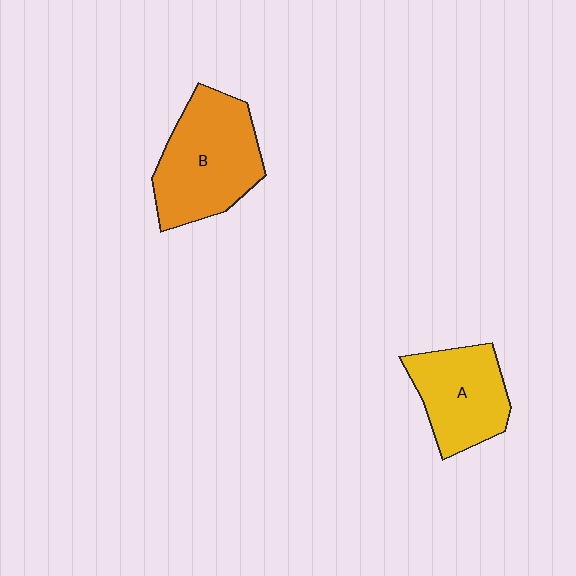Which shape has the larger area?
Shape B (orange).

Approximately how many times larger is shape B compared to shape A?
Approximately 1.3 times.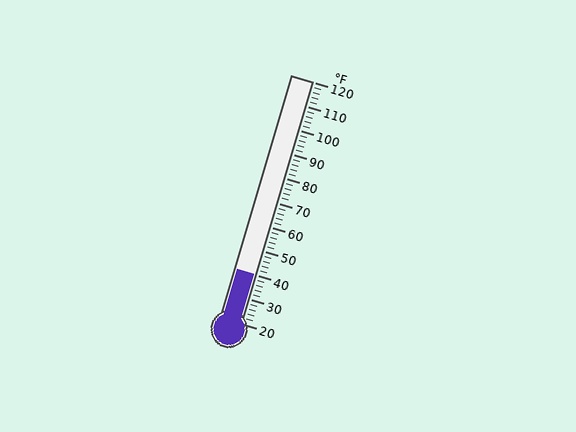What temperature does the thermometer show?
The thermometer shows approximately 40°F.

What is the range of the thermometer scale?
The thermometer scale ranges from 20°F to 120°F.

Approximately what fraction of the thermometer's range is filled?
The thermometer is filled to approximately 20% of its range.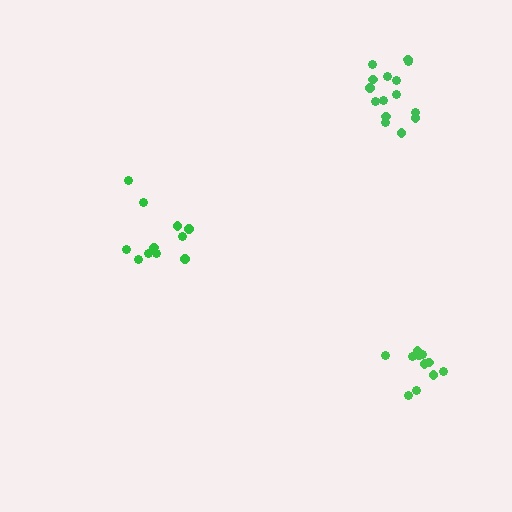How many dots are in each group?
Group 1: 11 dots, Group 2: 15 dots, Group 3: 11 dots (37 total).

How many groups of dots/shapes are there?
There are 3 groups.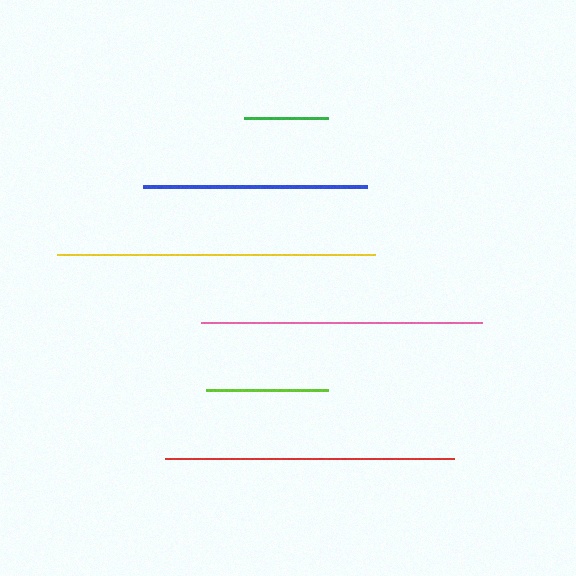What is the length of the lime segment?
The lime segment is approximately 122 pixels long.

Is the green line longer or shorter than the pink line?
The pink line is longer than the green line.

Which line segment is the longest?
The yellow line is the longest at approximately 318 pixels.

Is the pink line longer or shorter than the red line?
The red line is longer than the pink line.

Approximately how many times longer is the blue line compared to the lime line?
The blue line is approximately 1.8 times the length of the lime line.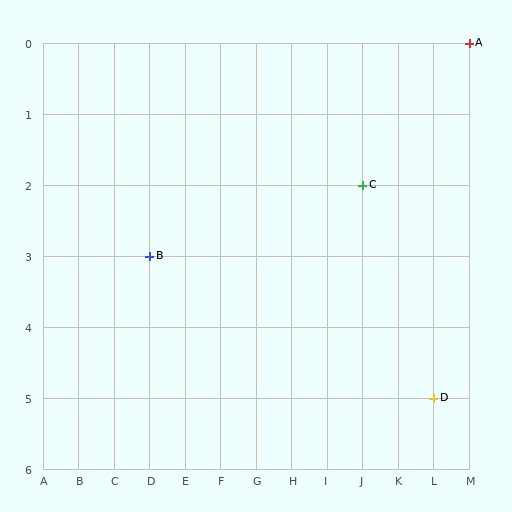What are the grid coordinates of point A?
Point A is at grid coordinates (M, 0).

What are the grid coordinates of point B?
Point B is at grid coordinates (D, 3).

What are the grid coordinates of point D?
Point D is at grid coordinates (L, 5).